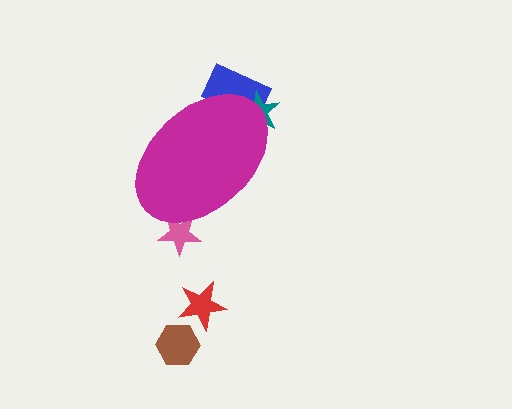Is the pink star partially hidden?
Yes, the pink star is partially hidden behind the magenta ellipse.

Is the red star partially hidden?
No, the red star is fully visible.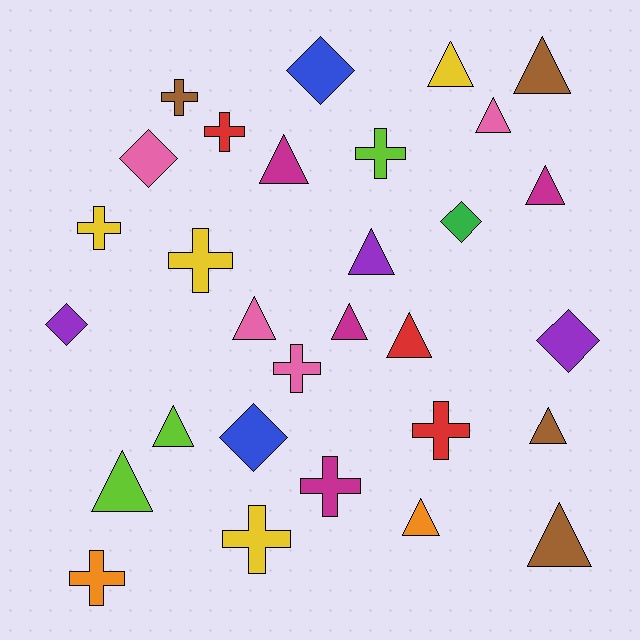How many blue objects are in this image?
There are 2 blue objects.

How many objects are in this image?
There are 30 objects.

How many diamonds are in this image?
There are 6 diamonds.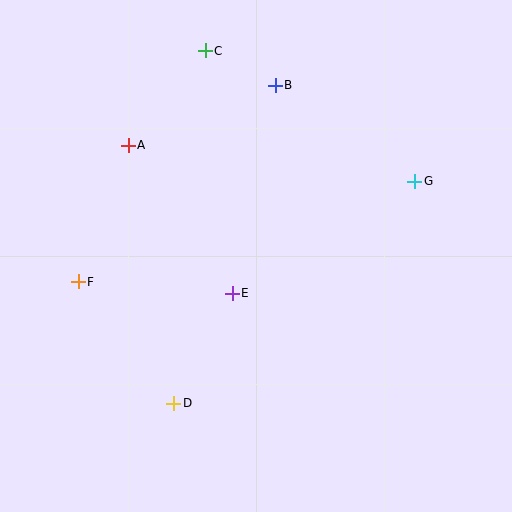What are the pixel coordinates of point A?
Point A is at (128, 145).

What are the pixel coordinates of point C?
Point C is at (205, 51).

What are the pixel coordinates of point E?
Point E is at (232, 293).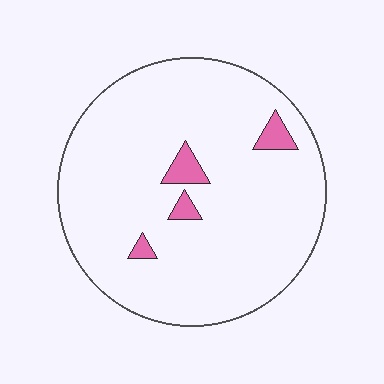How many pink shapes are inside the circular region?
4.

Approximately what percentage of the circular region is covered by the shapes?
Approximately 5%.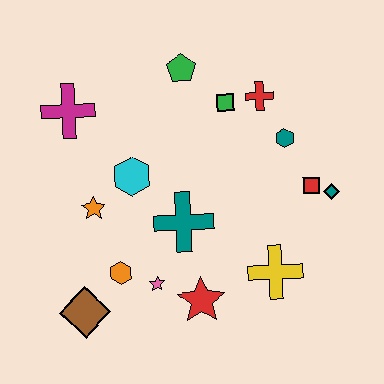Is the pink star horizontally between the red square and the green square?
No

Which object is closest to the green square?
The red cross is closest to the green square.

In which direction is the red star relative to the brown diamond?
The red star is to the right of the brown diamond.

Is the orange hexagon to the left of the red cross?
Yes